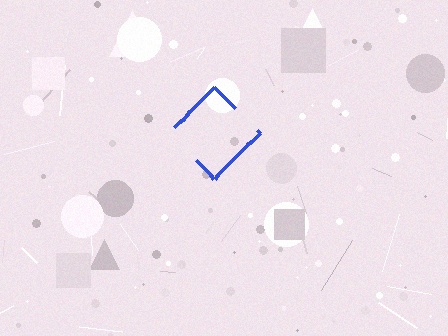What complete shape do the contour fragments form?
The contour fragments form a diamond.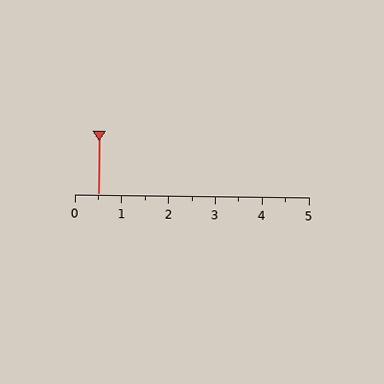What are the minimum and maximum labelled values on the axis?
The axis runs from 0 to 5.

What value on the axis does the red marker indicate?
The marker indicates approximately 0.5.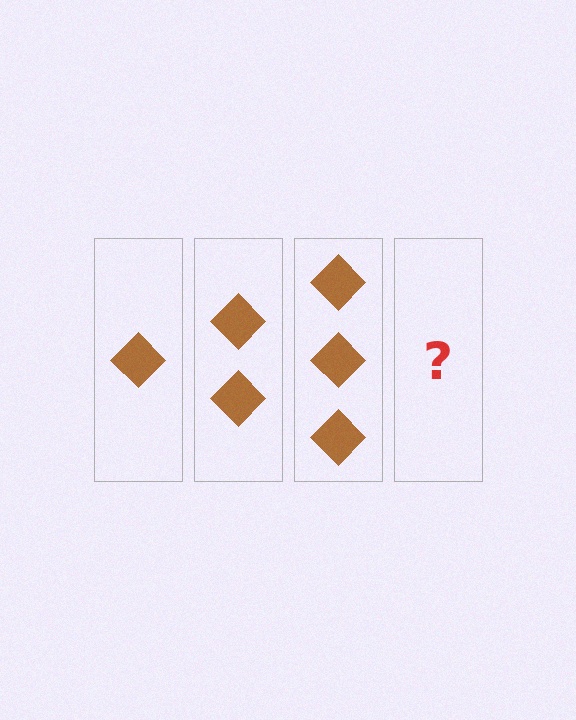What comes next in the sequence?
The next element should be 4 diamonds.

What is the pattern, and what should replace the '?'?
The pattern is that each step adds one more diamond. The '?' should be 4 diamonds.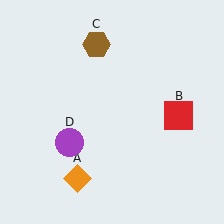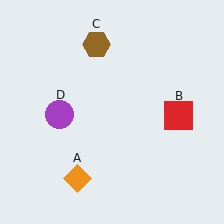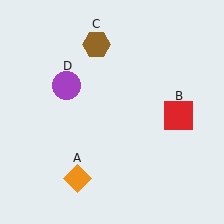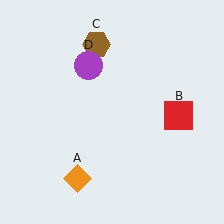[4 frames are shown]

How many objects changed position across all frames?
1 object changed position: purple circle (object D).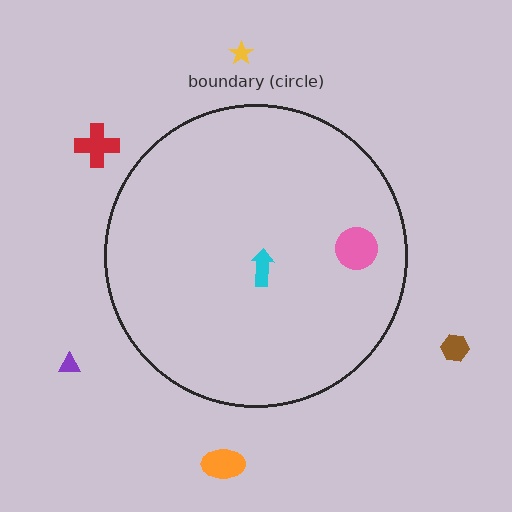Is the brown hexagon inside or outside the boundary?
Outside.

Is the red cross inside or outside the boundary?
Outside.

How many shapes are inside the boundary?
2 inside, 5 outside.